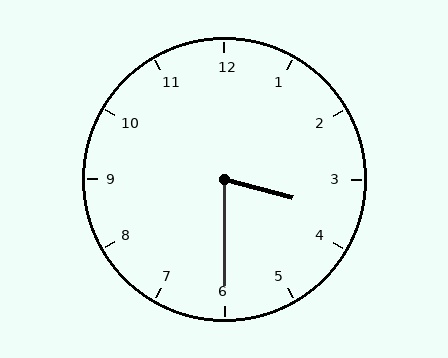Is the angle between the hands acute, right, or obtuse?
It is acute.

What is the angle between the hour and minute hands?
Approximately 75 degrees.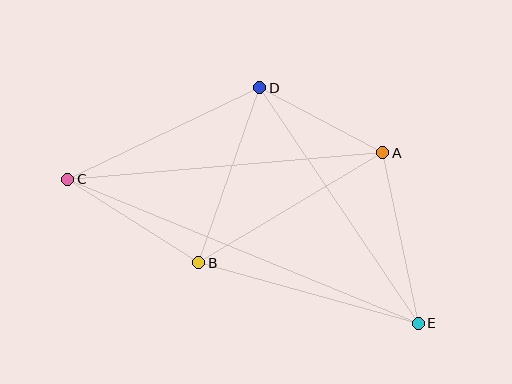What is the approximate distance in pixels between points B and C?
The distance between B and C is approximately 155 pixels.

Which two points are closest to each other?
Points A and D are closest to each other.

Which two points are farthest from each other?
Points C and E are farthest from each other.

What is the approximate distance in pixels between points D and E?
The distance between D and E is approximately 284 pixels.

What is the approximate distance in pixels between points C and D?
The distance between C and D is approximately 213 pixels.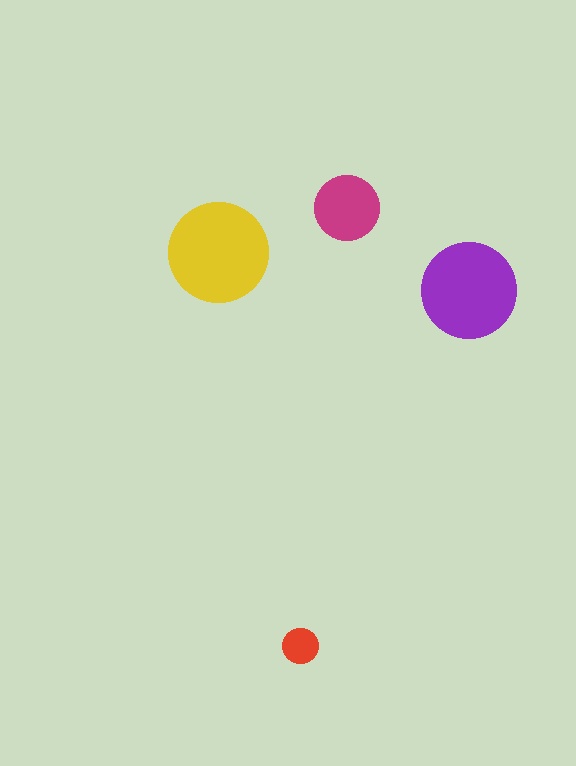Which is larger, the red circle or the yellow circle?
The yellow one.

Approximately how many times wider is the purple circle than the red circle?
About 2.5 times wider.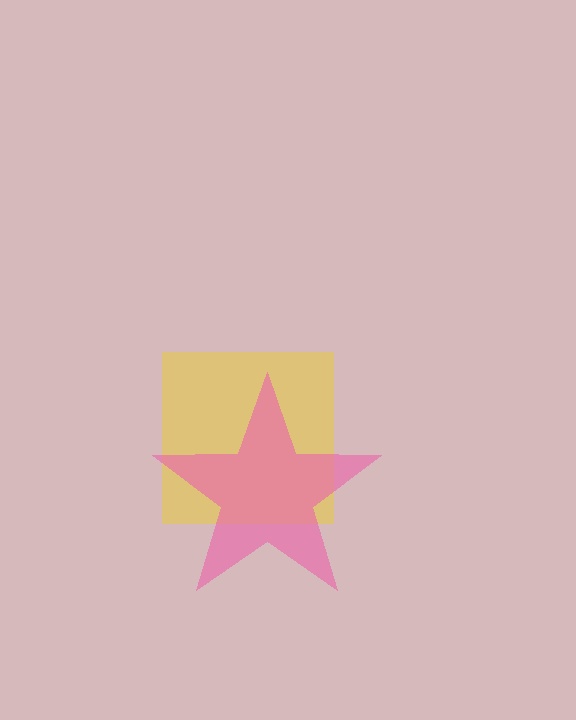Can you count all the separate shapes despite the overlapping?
Yes, there are 2 separate shapes.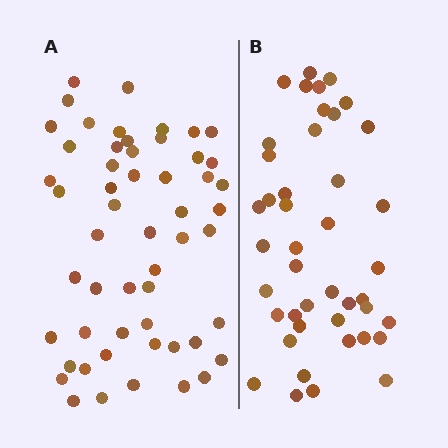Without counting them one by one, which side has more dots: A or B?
Region A (the left region) has more dots.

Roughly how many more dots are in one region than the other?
Region A has roughly 12 or so more dots than region B.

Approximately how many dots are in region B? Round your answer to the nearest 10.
About 40 dots. (The exact count is 43, which rounds to 40.)